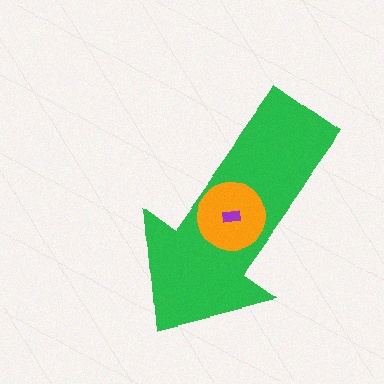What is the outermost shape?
The green arrow.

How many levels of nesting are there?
3.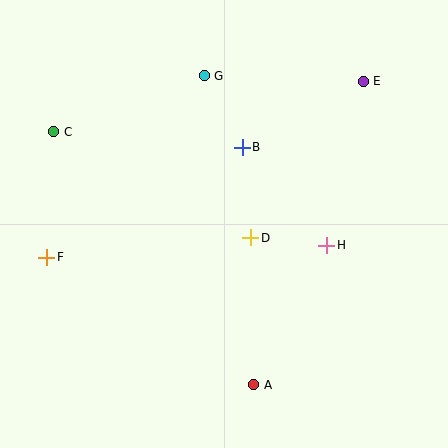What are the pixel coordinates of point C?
Point C is at (54, 132).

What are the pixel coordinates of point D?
Point D is at (251, 238).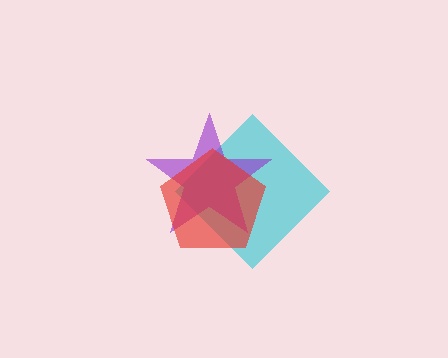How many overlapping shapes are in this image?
There are 3 overlapping shapes in the image.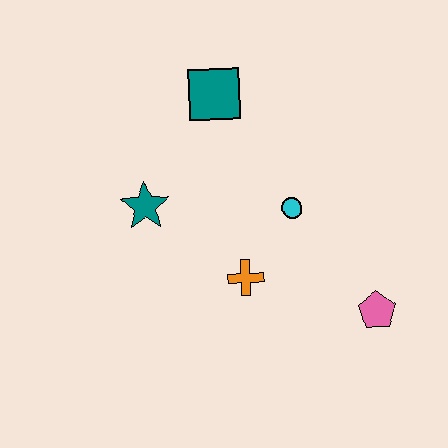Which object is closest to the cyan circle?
The orange cross is closest to the cyan circle.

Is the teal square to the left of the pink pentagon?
Yes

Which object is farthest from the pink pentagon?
The teal square is farthest from the pink pentagon.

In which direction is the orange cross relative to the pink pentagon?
The orange cross is to the left of the pink pentagon.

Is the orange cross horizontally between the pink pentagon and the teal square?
Yes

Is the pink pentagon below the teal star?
Yes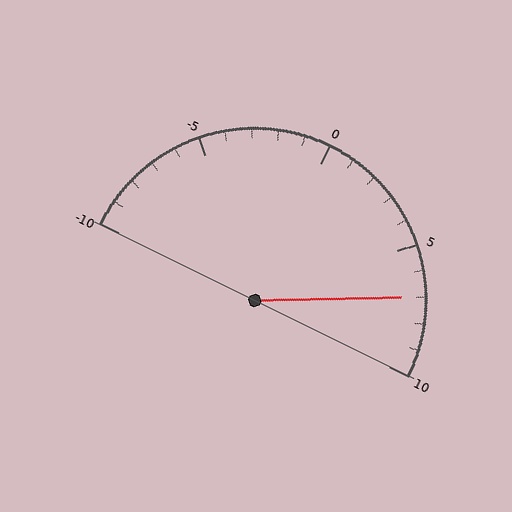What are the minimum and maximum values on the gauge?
The gauge ranges from -10 to 10.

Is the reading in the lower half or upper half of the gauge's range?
The reading is in the upper half of the range (-10 to 10).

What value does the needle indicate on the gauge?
The needle indicates approximately 7.